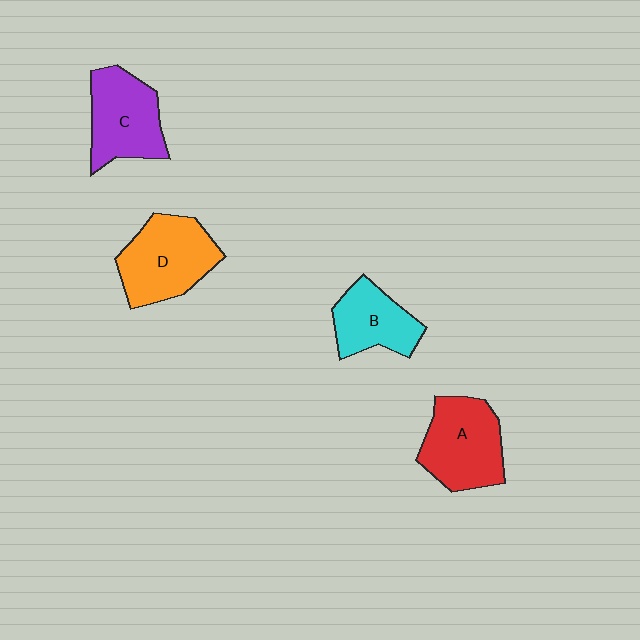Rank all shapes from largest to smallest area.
From largest to smallest: D (orange), A (red), C (purple), B (cyan).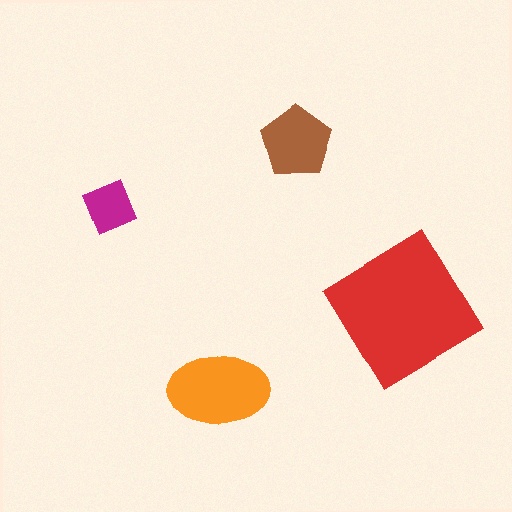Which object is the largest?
The red diamond.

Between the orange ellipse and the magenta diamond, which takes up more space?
The orange ellipse.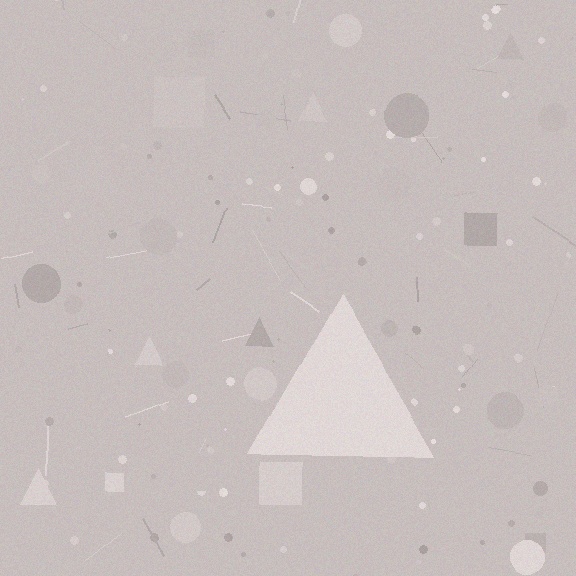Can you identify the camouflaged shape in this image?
The camouflaged shape is a triangle.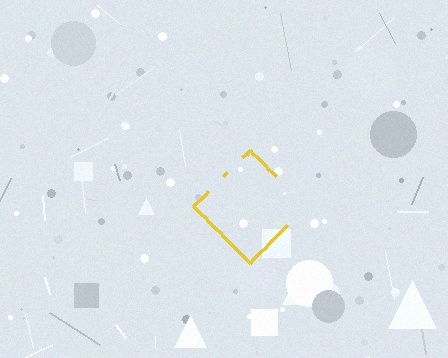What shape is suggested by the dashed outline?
The dashed outline suggests a diamond.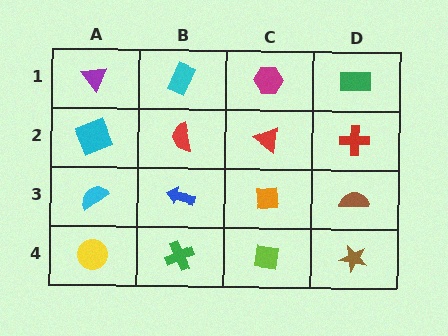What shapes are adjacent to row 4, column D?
A brown semicircle (row 3, column D), a lime square (row 4, column C).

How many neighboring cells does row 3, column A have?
3.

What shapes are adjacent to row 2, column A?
A purple triangle (row 1, column A), a cyan semicircle (row 3, column A), a red semicircle (row 2, column B).